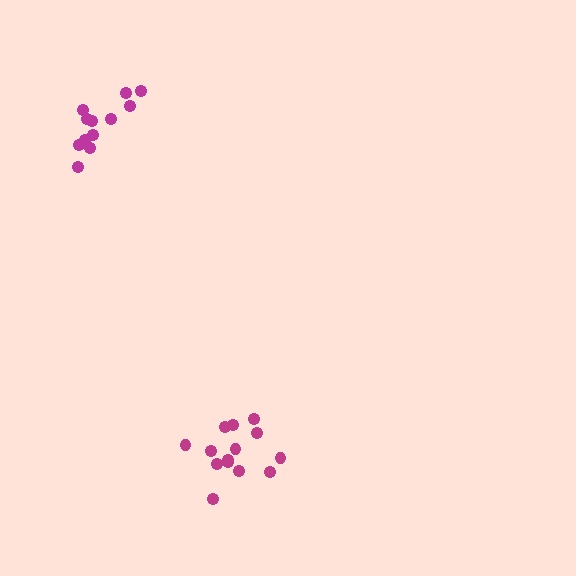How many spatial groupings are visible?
There are 2 spatial groupings.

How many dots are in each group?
Group 1: 14 dots, Group 2: 12 dots (26 total).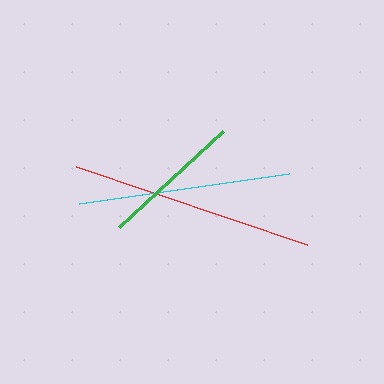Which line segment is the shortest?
The green line is the shortest at approximately 141 pixels.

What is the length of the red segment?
The red segment is approximately 244 pixels long.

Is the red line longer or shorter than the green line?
The red line is longer than the green line.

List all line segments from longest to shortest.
From longest to shortest: red, cyan, green.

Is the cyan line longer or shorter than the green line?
The cyan line is longer than the green line.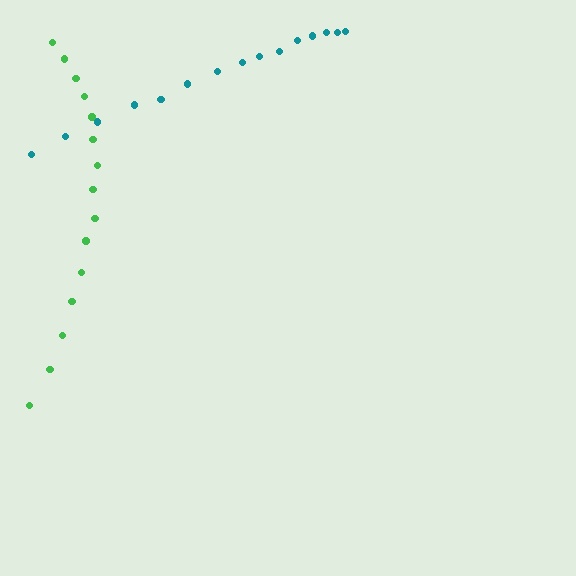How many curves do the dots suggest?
There are 2 distinct paths.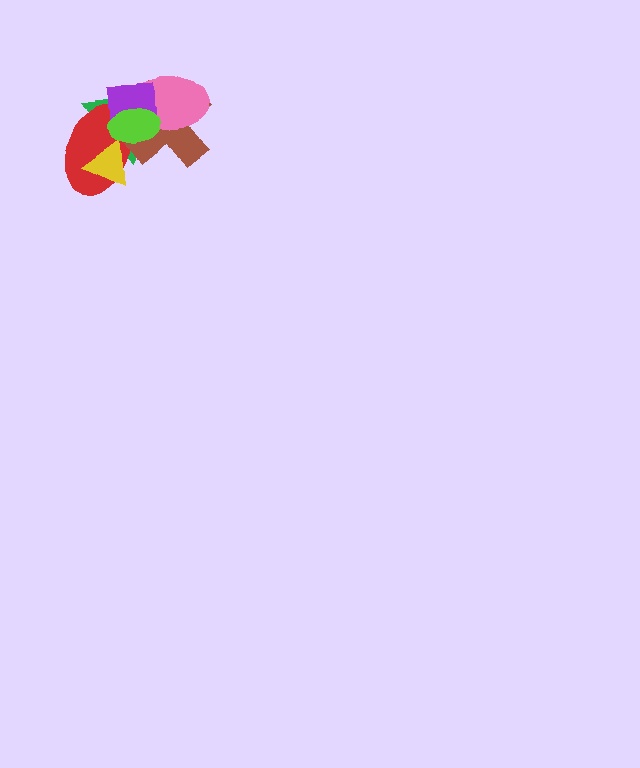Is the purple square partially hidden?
Yes, it is partially covered by another shape.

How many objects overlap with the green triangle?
6 objects overlap with the green triangle.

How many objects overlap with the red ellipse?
5 objects overlap with the red ellipse.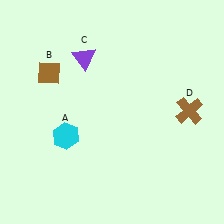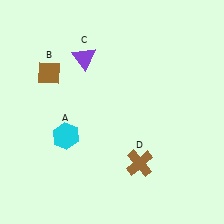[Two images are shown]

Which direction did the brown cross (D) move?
The brown cross (D) moved down.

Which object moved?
The brown cross (D) moved down.